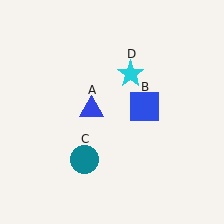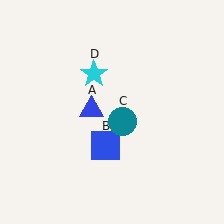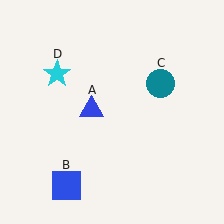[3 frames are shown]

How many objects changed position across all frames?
3 objects changed position: blue square (object B), teal circle (object C), cyan star (object D).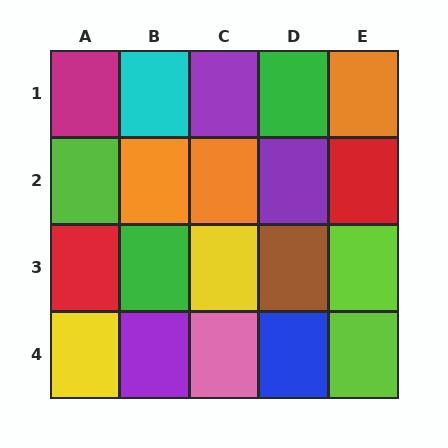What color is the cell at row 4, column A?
Yellow.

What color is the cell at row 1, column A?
Magenta.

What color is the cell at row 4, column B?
Purple.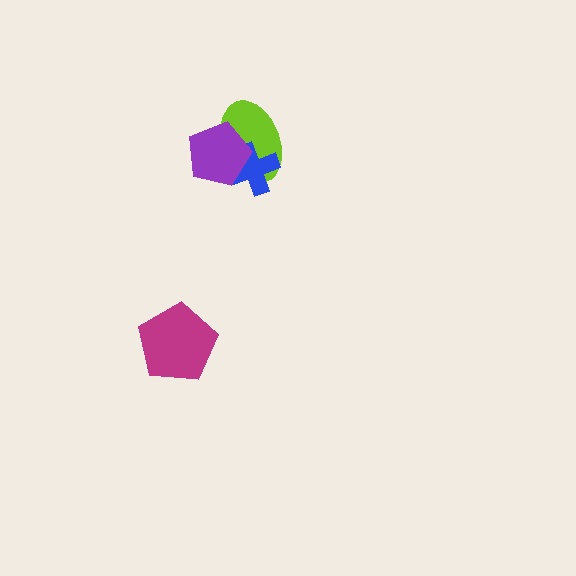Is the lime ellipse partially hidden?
Yes, it is partially covered by another shape.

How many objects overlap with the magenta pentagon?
0 objects overlap with the magenta pentagon.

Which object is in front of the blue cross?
The purple pentagon is in front of the blue cross.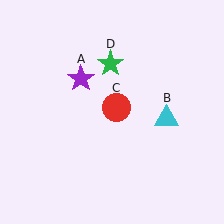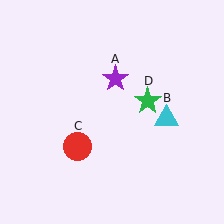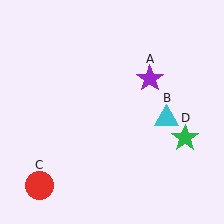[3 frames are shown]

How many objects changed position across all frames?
3 objects changed position: purple star (object A), red circle (object C), green star (object D).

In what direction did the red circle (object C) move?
The red circle (object C) moved down and to the left.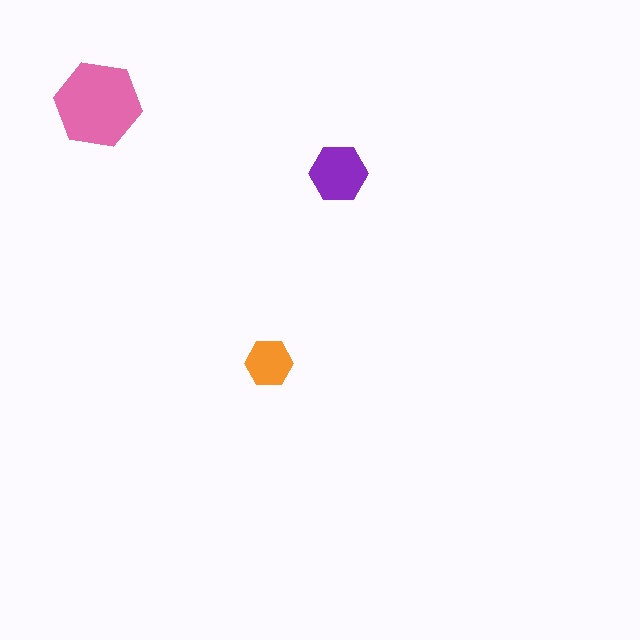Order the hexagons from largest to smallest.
the pink one, the purple one, the orange one.